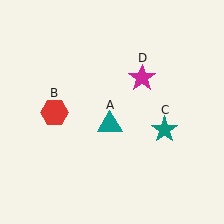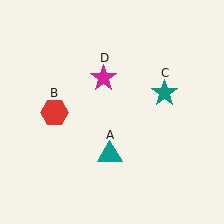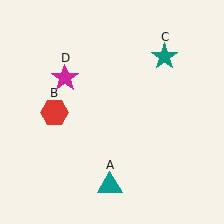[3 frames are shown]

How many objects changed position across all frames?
3 objects changed position: teal triangle (object A), teal star (object C), magenta star (object D).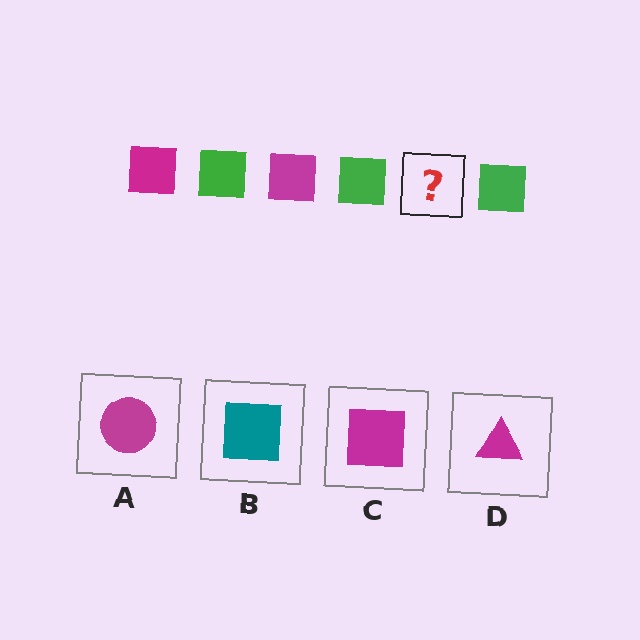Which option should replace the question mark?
Option C.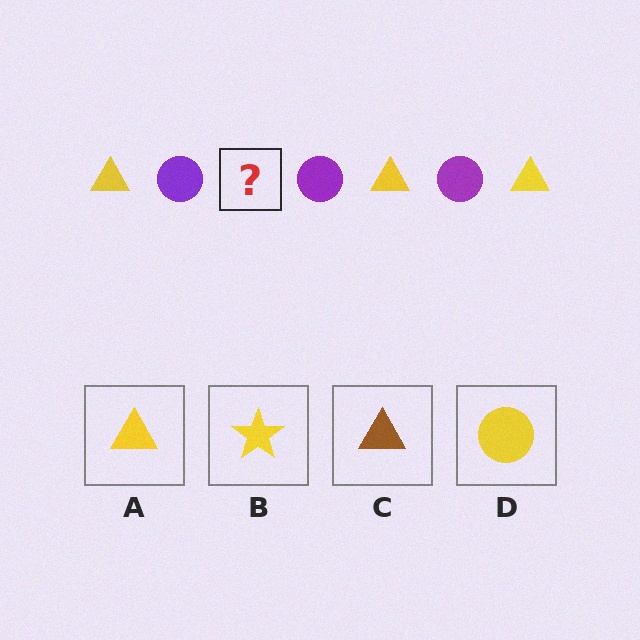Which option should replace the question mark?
Option A.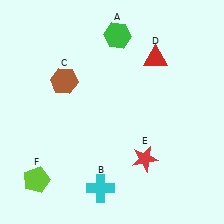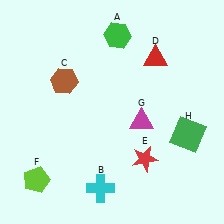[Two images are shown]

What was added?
A magenta triangle (G), a green square (H) were added in Image 2.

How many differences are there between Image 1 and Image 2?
There are 2 differences between the two images.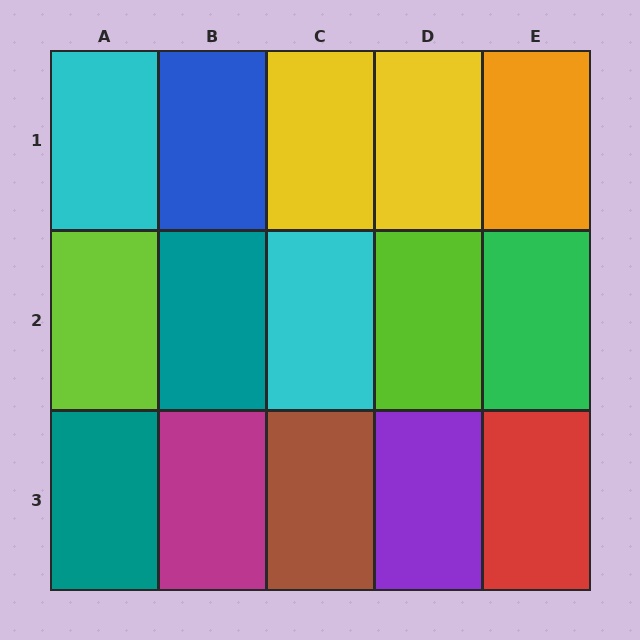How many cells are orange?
1 cell is orange.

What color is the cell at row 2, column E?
Green.